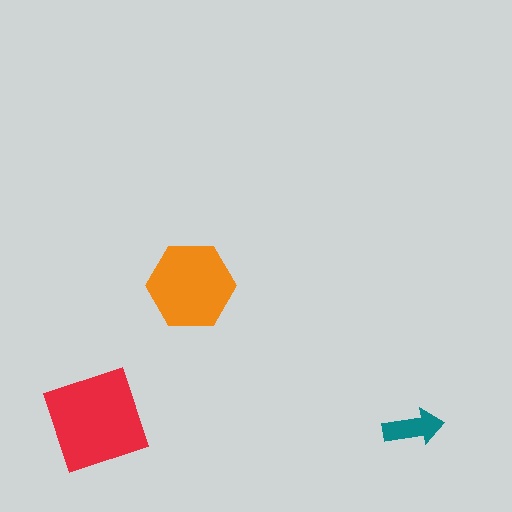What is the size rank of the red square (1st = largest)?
1st.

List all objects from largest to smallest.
The red square, the orange hexagon, the teal arrow.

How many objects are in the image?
There are 3 objects in the image.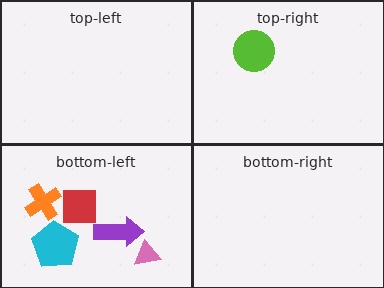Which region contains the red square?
The bottom-left region.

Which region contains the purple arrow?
The bottom-left region.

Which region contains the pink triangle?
The bottom-left region.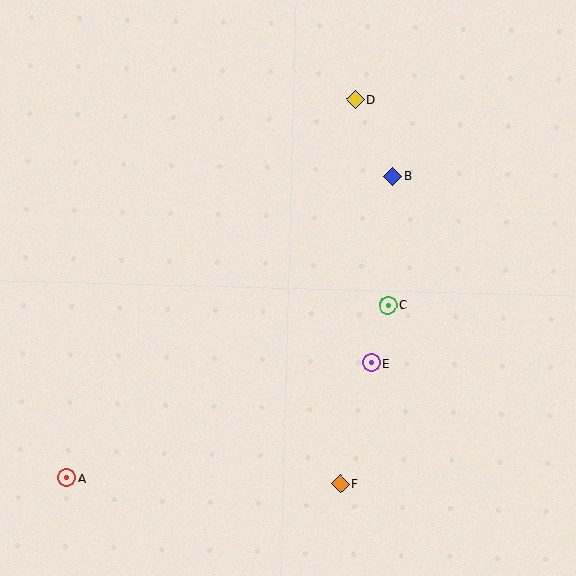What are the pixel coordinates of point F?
Point F is at (340, 484).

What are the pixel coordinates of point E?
Point E is at (371, 363).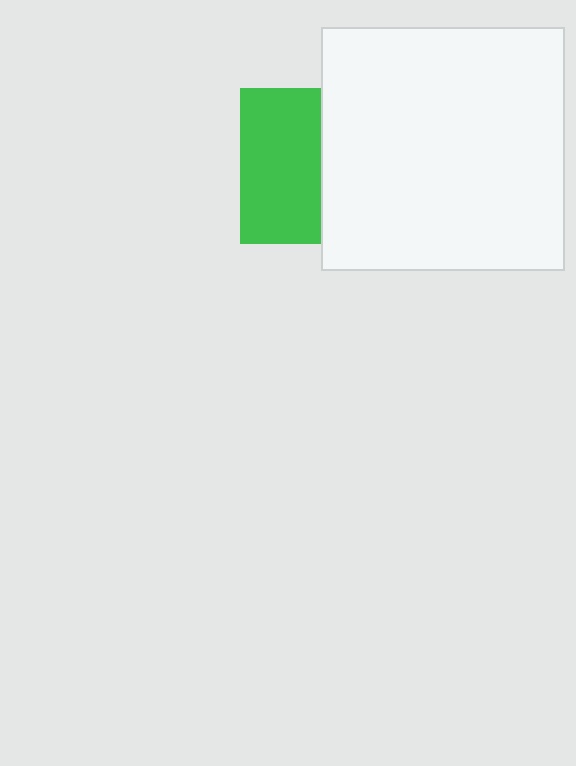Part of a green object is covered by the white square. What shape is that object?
It is a square.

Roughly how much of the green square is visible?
About half of it is visible (roughly 53%).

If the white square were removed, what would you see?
You would see the complete green square.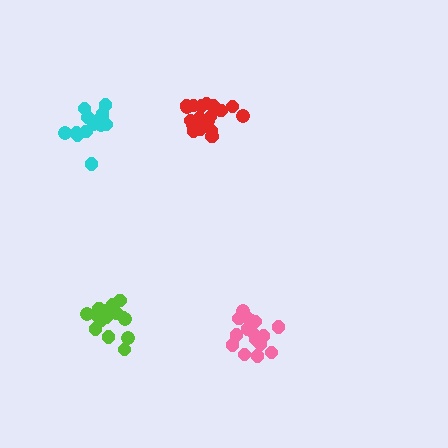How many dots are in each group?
Group 1: 16 dots, Group 2: 21 dots, Group 3: 15 dots, Group 4: 16 dots (68 total).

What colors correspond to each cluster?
The clusters are colored: pink, red, lime, cyan.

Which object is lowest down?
The pink cluster is bottommost.